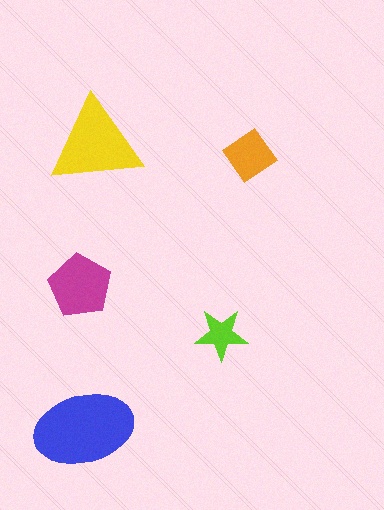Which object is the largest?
The blue ellipse.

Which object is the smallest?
The lime star.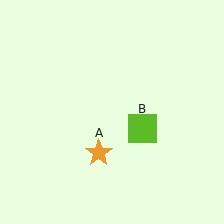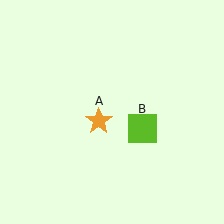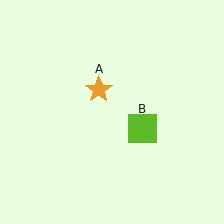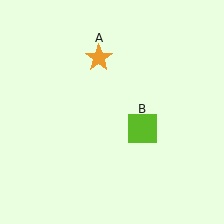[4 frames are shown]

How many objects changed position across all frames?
1 object changed position: orange star (object A).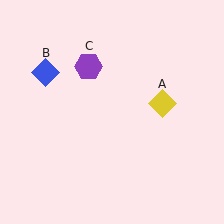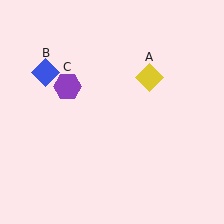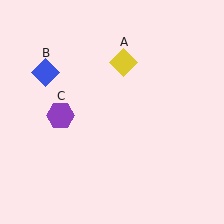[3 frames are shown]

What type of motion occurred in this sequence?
The yellow diamond (object A), purple hexagon (object C) rotated counterclockwise around the center of the scene.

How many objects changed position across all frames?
2 objects changed position: yellow diamond (object A), purple hexagon (object C).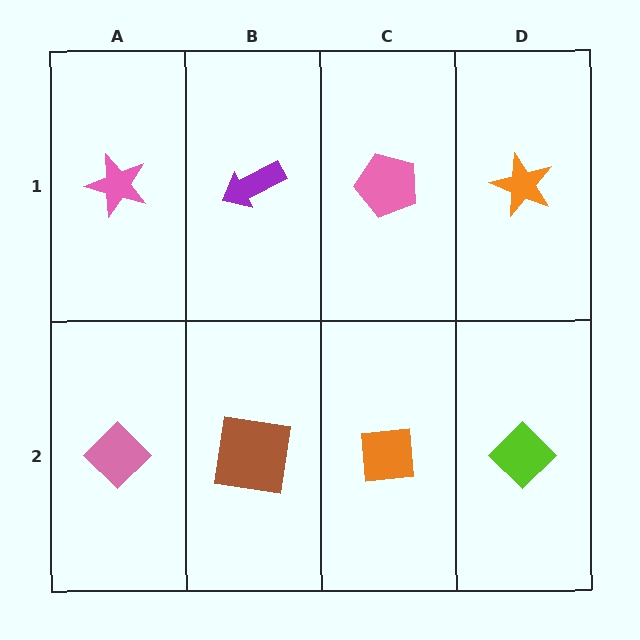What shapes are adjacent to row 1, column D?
A lime diamond (row 2, column D), a pink pentagon (row 1, column C).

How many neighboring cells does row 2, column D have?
2.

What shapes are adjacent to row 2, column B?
A purple arrow (row 1, column B), a pink diamond (row 2, column A), an orange square (row 2, column C).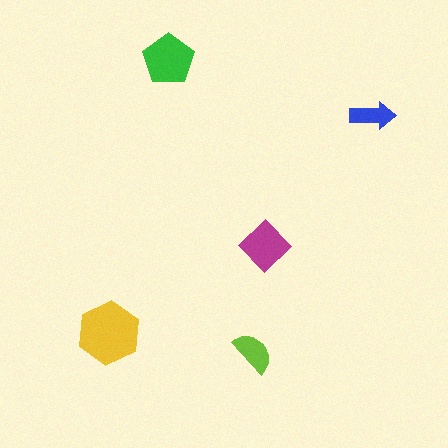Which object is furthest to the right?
The blue arrow is rightmost.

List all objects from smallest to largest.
The blue arrow, the lime semicircle, the magenta diamond, the green pentagon, the yellow hexagon.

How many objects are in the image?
There are 5 objects in the image.